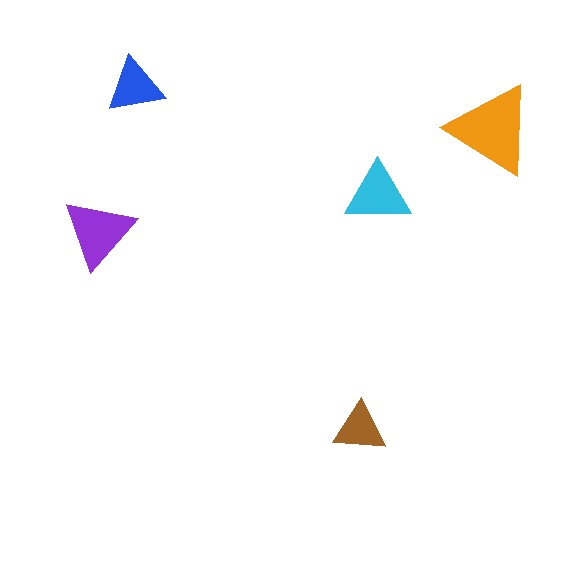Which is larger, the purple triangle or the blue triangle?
The purple one.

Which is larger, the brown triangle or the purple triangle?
The purple one.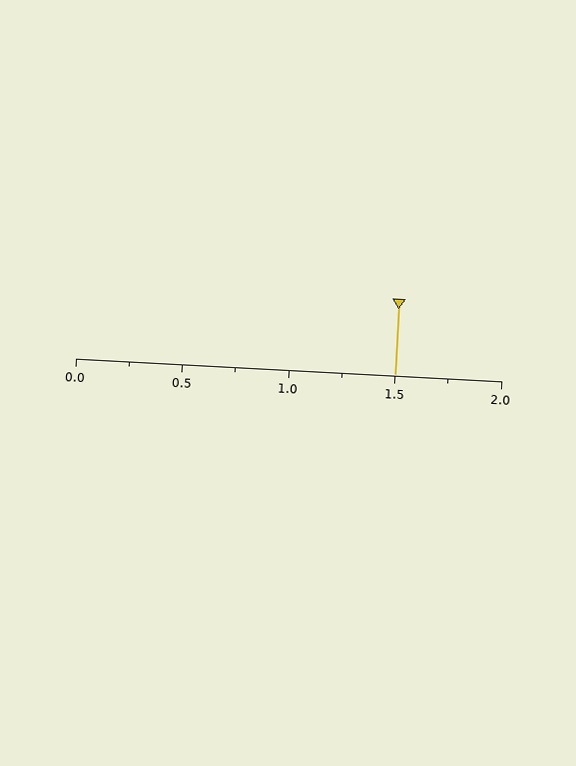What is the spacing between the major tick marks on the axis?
The major ticks are spaced 0.5 apart.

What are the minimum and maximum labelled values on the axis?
The axis runs from 0.0 to 2.0.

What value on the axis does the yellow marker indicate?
The marker indicates approximately 1.5.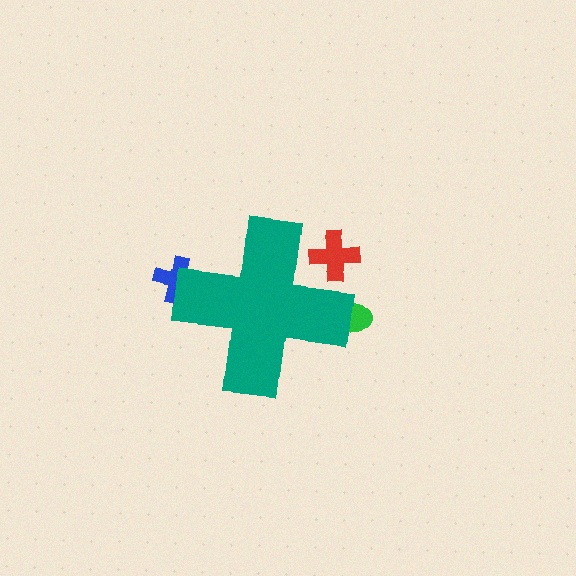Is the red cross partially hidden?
Yes, the red cross is partially hidden behind the teal cross.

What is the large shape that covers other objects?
A teal cross.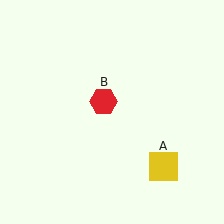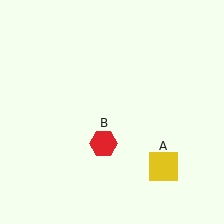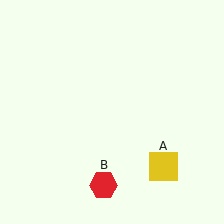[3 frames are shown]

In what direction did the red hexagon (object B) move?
The red hexagon (object B) moved down.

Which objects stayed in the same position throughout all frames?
Yellow square (object A) remained stationary.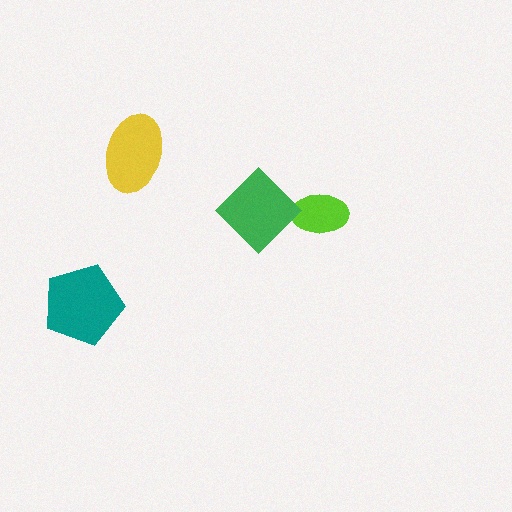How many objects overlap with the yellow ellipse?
0 objects overlap with the yellow ellipse.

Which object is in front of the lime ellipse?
The green diamond is in front of the lime ellipse.